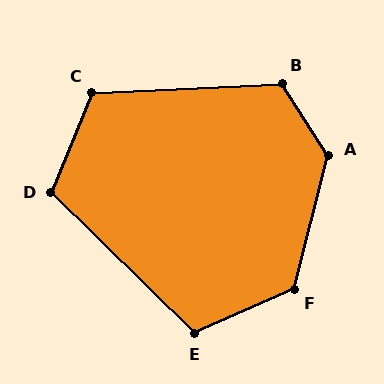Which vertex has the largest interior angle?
A, at approximately 133 degrees.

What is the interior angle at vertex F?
Approximately 128 degrees (obtuse).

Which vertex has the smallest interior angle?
E, at approximately 112 degrees.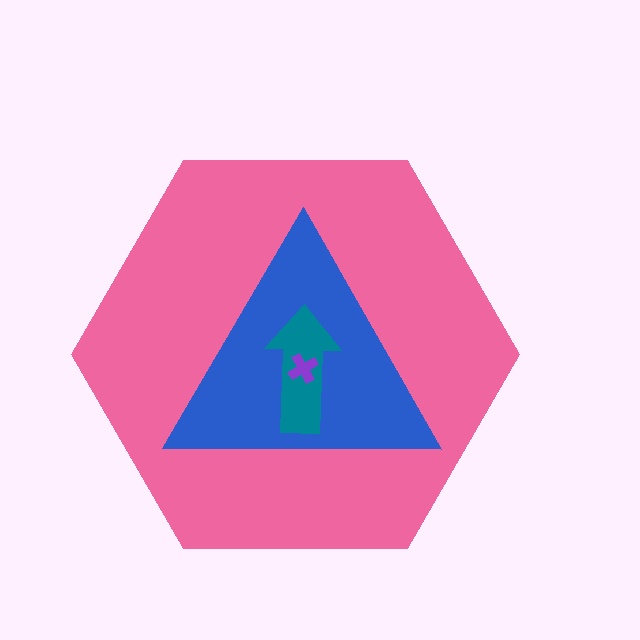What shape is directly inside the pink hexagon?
The blue triangle.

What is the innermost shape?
The purple cross.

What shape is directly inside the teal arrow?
The purple cross.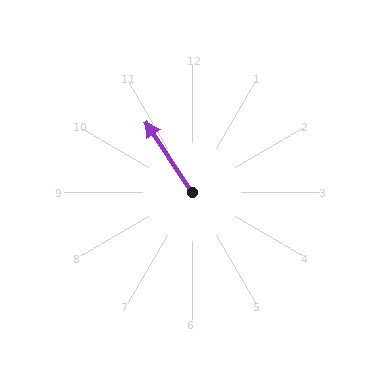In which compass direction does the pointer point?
Northwest.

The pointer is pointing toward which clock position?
Roughly 11 o'clock.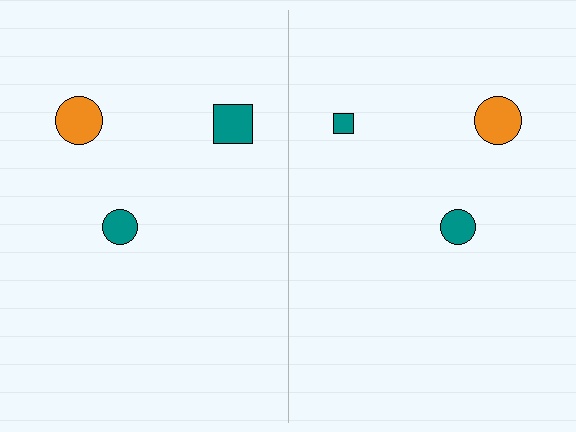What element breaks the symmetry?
The teal square on the right side has a different size than its mirror counterpart.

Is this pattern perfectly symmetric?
No, the pattern is not perfectly symmetric. The teal square on the right side has a different size than its mirror counterpart.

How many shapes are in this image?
There are 6 shapes in this image.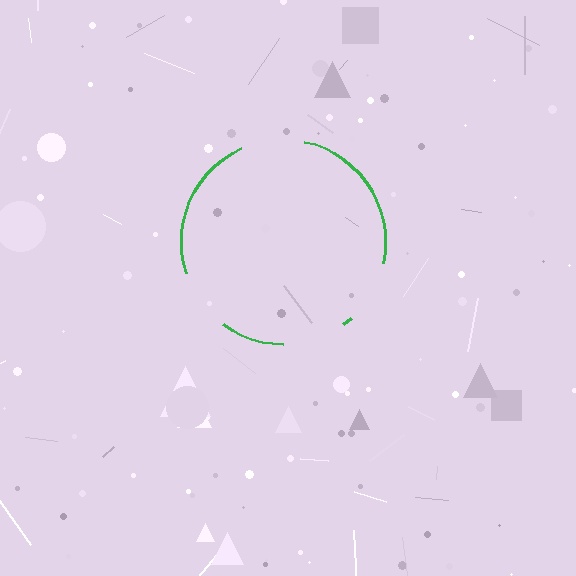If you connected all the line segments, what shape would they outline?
They would outline a circle.